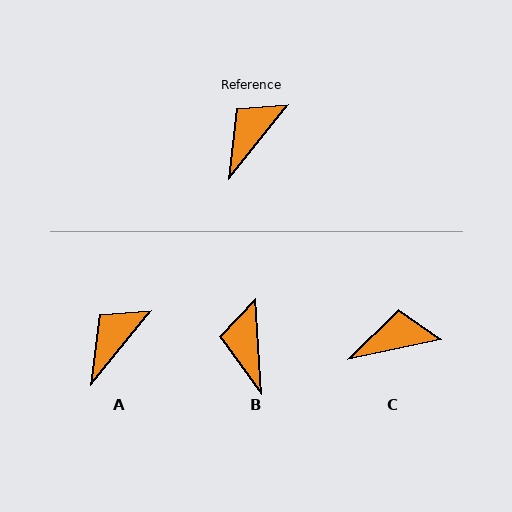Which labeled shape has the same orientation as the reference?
A.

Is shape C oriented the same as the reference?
No, it is off by about 39 degrees.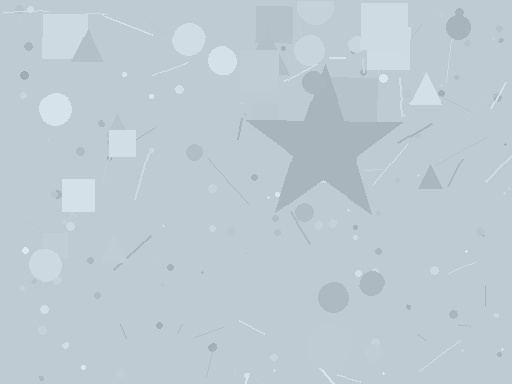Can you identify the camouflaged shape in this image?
The camouflaged shape is a star.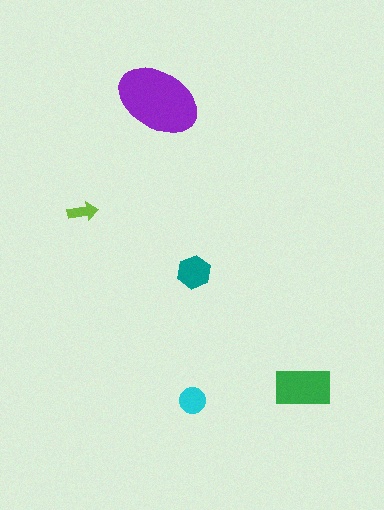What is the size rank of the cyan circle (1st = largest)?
4th.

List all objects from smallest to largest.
The lime arrow, the cyan circle, the teal hexagon, the green rectangle, the purple ellipse.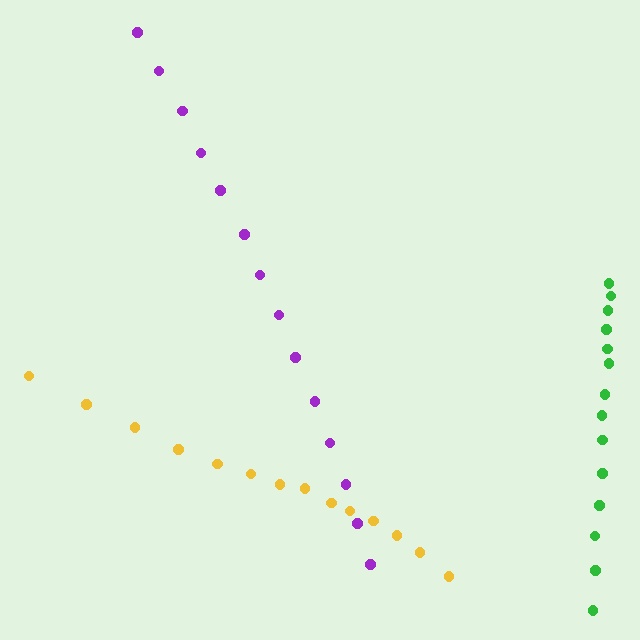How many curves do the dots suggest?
There are 3 distinct paths.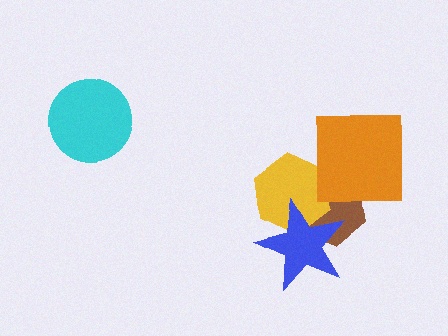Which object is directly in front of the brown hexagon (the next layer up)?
The yellow hexagon is directly in front of the brown hexagon.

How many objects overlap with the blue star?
2 objects overlap with the blue star.